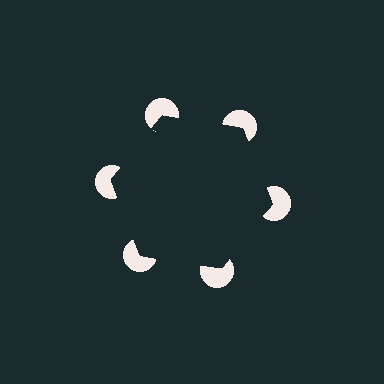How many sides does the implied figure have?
6 sides.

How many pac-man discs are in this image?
There are 6 — one at each vertex of the illusory hexagon.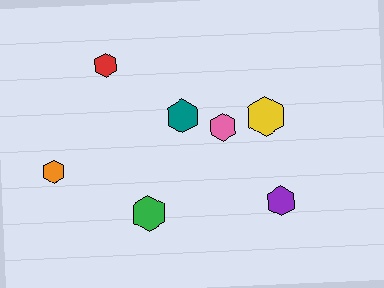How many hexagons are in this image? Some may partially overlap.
There are 7 hexagons.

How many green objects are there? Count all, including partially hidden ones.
There is 1 green object.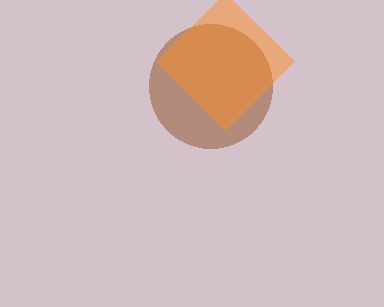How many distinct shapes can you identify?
There are 2 distinct shapes: a brown circle, an orange diamond.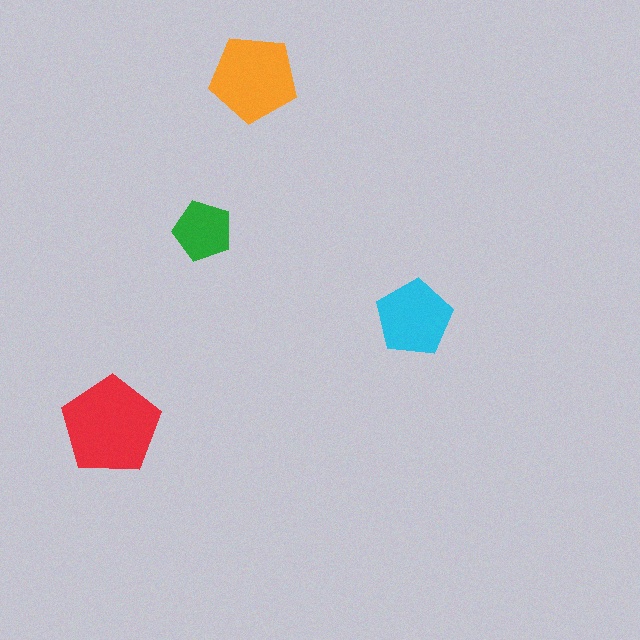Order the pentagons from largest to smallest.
the red one, the orange one, the cyan one, the green one.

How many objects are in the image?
There are 4 objects in the image.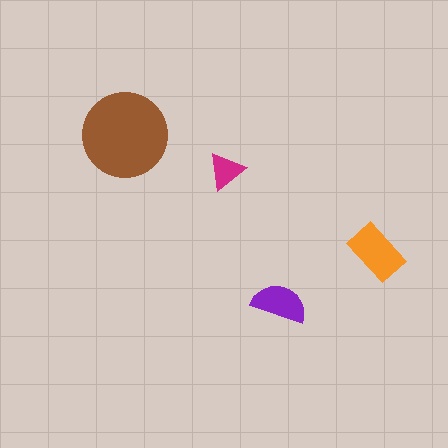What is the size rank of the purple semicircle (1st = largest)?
3rd.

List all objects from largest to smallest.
The brown circle, the orange rectangle, the purple semicircle, the magenta triangle.